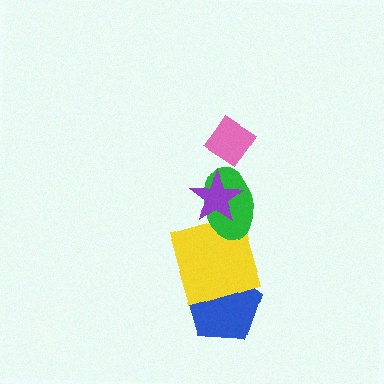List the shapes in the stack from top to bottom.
From top to bottom: the pink diamond, the purple star, the green ellipse, the yellow square, the blue pentagon.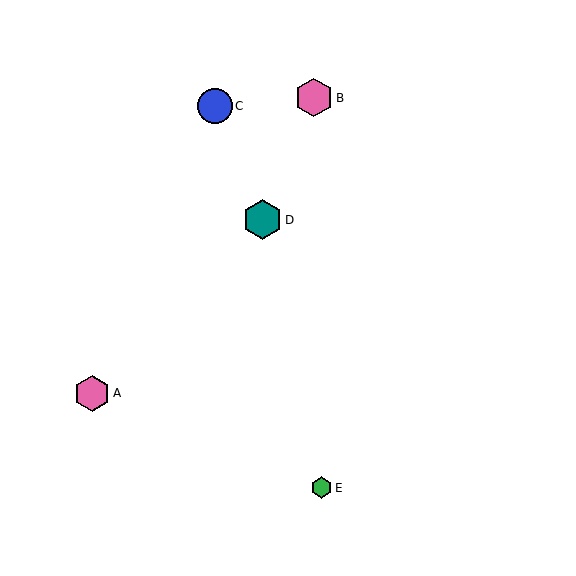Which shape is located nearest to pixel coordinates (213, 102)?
The blue circle (labeled C) at (215, 106) is nearest to that location.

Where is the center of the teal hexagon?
The center of the teal hexagon is at (263, 220).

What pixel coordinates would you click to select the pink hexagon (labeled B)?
Click at (314, 98) to select the pink hexagon B.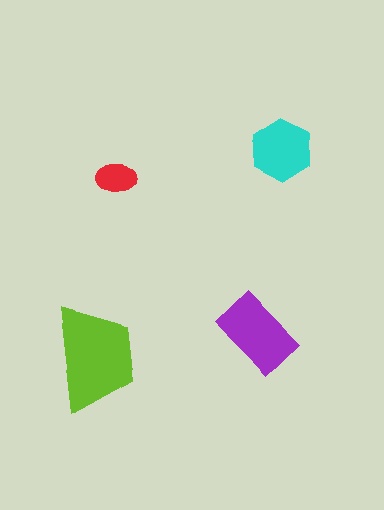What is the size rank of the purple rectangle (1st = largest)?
2nd.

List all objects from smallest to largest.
The red ellipse, the cyan hexagon, the purple rectangle, the lime trapezoid.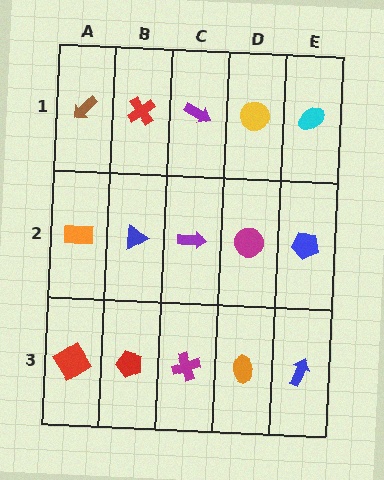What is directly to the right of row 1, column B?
A purple arrow.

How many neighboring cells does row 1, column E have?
2.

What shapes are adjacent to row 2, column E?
A cyan ellipse (row 1, column E), a blue arrow (row 3, column E), a magenta circle (row 2, column D).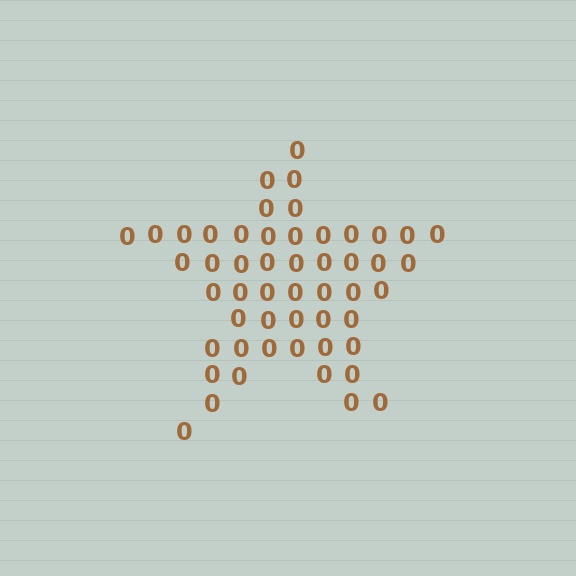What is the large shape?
The large shape is a star.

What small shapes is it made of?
It is made of small digit 0's.